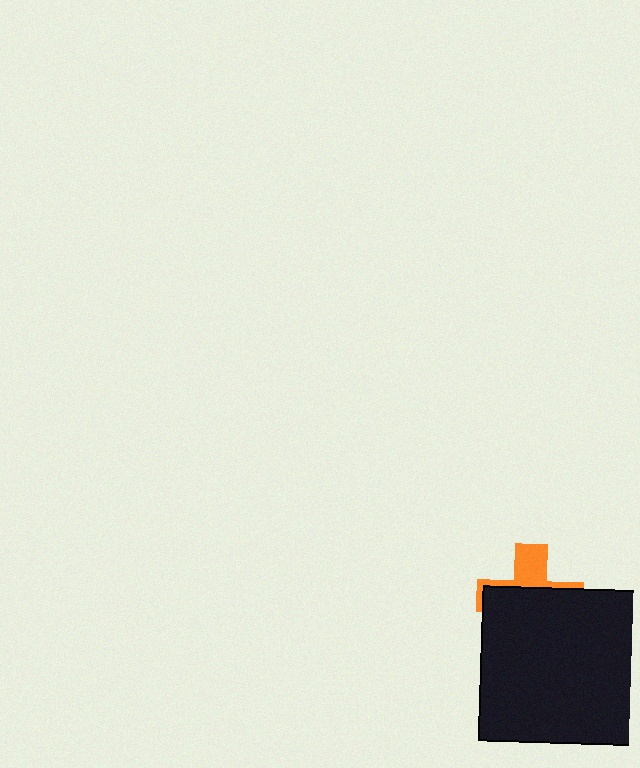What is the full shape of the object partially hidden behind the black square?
The partially hidden object is an orange cross.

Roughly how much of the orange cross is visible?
A small part of it is visible (roughly 33%).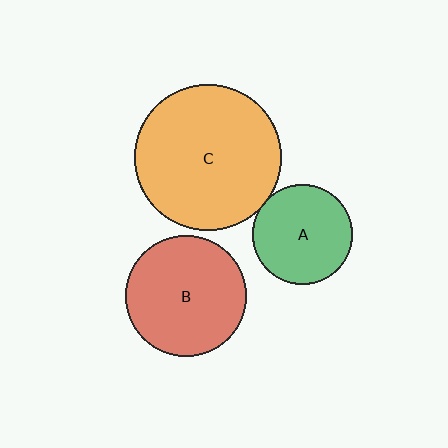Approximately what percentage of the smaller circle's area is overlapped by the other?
Approximately 5%.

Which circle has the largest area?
Circle C (orange).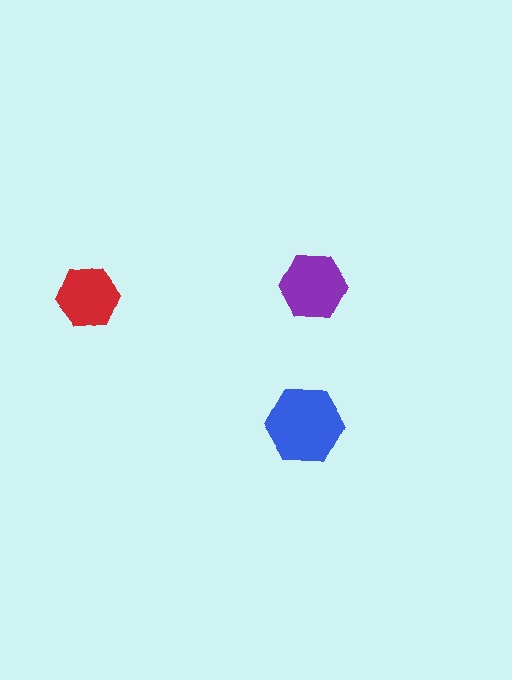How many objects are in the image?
There are 3 objects in the image.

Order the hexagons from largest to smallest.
the blue one, the purple one, the red one.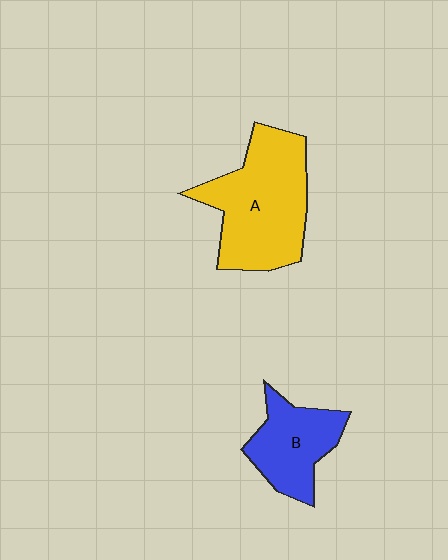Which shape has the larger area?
Shape A (yellow).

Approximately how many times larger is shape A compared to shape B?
Approximately 1.7 times.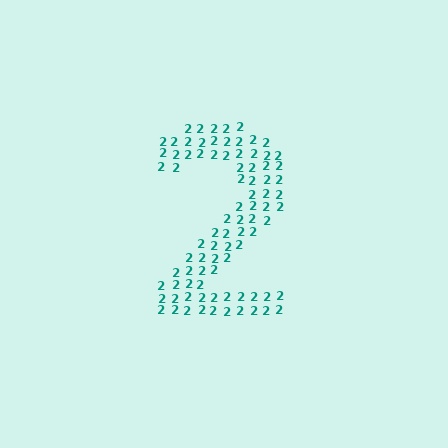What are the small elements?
The small elements are digit 2's.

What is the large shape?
The large shape is the digit 2.